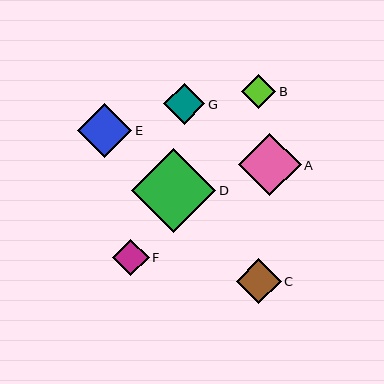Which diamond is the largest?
Diamond D is the largest with a size of approximately 85 pixels.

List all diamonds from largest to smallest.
From largest to smallest: D, A, E, C, G, F, B.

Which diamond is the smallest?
Diamond B is the smallest with a size of approximately 34 pixels.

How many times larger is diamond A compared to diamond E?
Diamond A is approximately 1.2 times the size of diamond E.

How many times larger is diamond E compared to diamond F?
Diamond E is approximately 1.5 times the size of diamond F.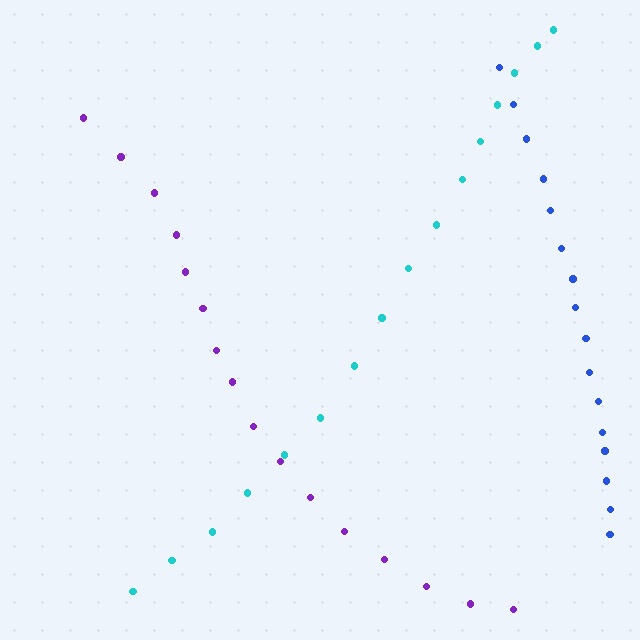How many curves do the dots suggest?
There are 3 distinct paths.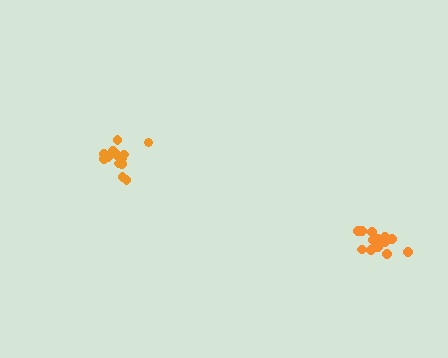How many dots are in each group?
Group 1: 14 dots, Group 2: 15 dots (29 total).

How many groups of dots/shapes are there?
There are 2 groups.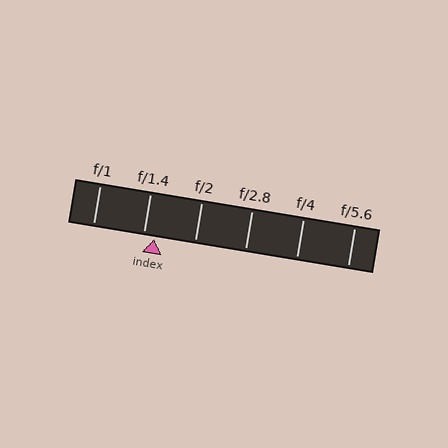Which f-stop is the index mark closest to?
The index mark is closest to f/1.4.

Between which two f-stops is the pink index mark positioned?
The index mark is between f/1.4 and f/2.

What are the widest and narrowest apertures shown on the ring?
The widest aperture shown is f/1 and the narrowest is f/5.6.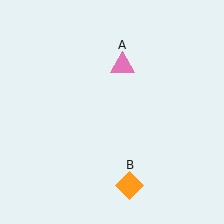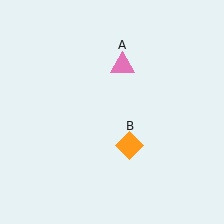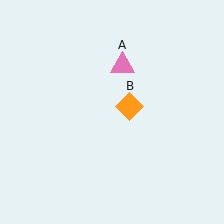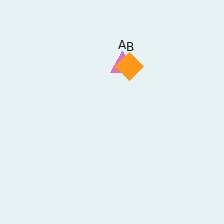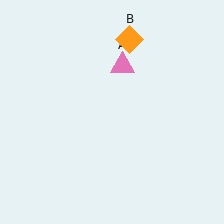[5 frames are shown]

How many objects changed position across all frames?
1 object changed position: orange diamond (object B).